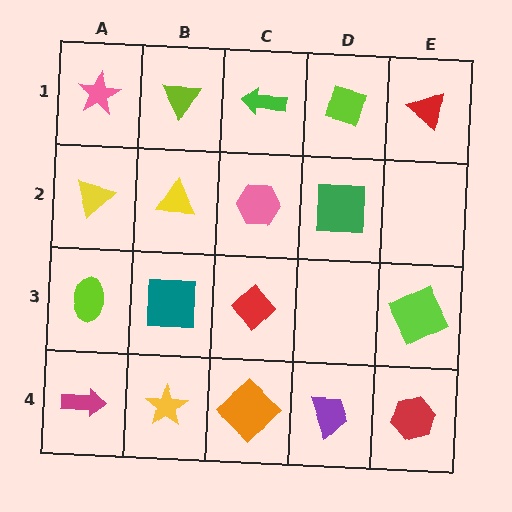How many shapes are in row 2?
4 shapes.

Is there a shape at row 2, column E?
No, that cell is empty.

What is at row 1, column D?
A lime diamond.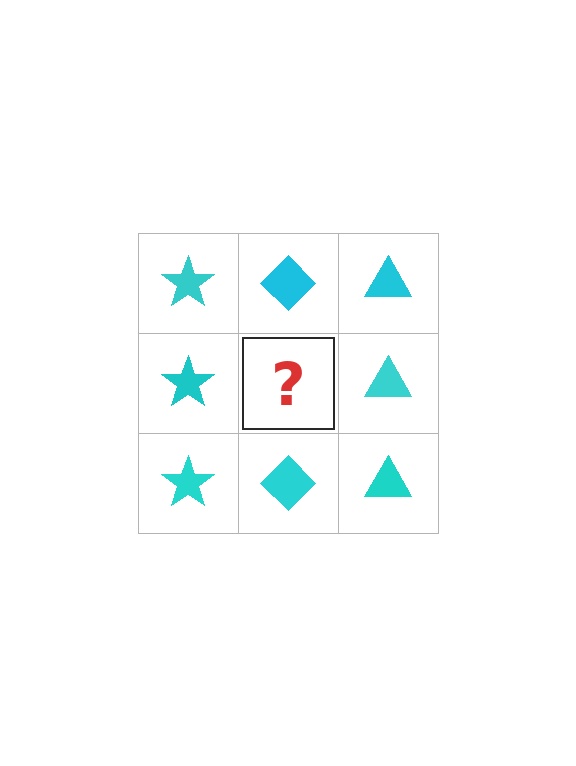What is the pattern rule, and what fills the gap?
The rule is that each column has a consistent shape. The gap should be filled with a cyan diamond.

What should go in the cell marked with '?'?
The missing cell should contain a cyan diamond.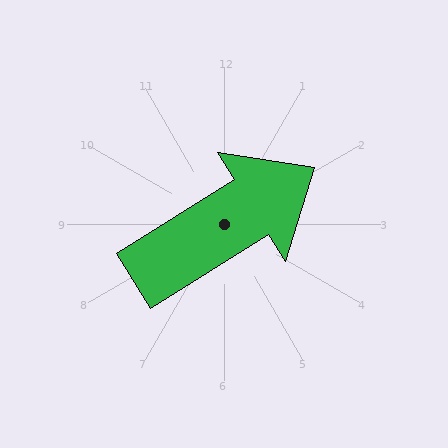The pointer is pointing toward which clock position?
Roughly 2 o'clock.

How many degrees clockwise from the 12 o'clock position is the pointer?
Approximately 58 degrees.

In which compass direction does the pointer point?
Northeast.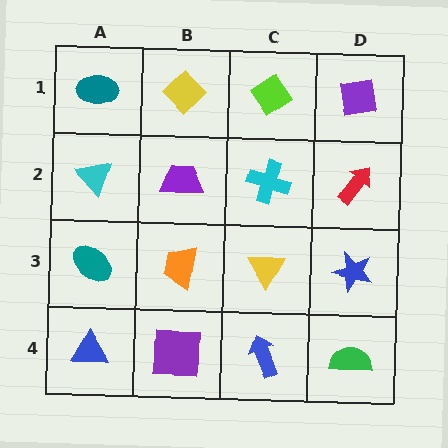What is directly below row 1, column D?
A red arrow.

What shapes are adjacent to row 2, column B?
A yellow diamond (row 1, column B), an orange trapezoid (row 3, column B), a cyan triangle (row 2, column A), a cyan cross (row 2, column C).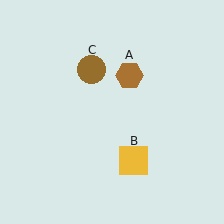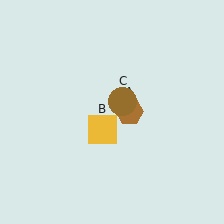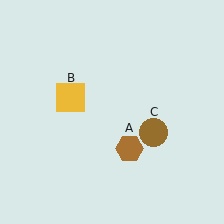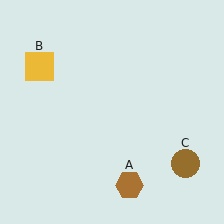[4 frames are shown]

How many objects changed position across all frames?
3 objects changed position: brown hexagon (object A), yellow square (object B), brown circle (object C).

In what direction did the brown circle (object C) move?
The brown circle (object C) moved down and to the right.